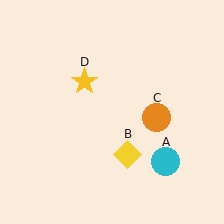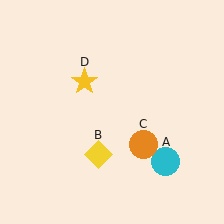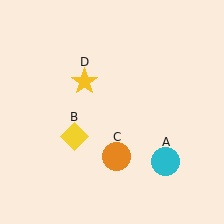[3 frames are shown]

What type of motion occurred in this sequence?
The yellow diamond (object B), orange circle (object C) rotated clockwise around the center of the scene.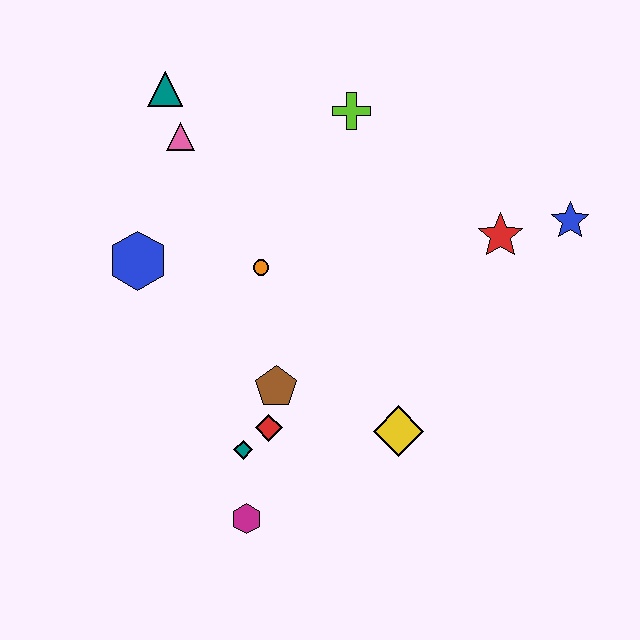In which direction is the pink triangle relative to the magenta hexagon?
The pink triangle is above the magenta hexagon.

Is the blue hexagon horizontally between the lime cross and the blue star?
No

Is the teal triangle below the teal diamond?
No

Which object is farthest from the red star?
The magenta hexagon is farthest from the red star.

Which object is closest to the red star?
The blue star is closest to the red star.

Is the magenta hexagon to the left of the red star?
Yes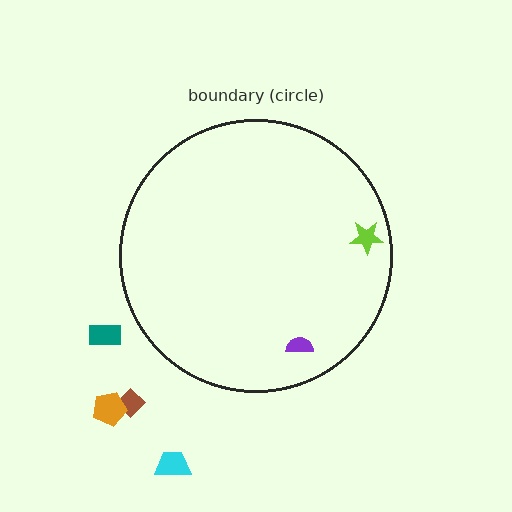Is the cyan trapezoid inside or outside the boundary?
Outside.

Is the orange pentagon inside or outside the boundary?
Outside.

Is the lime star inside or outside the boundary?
Inside.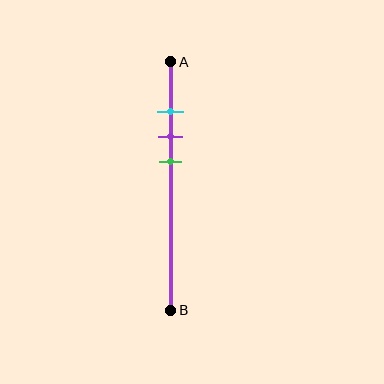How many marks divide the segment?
There are 3 marks dividing the segment.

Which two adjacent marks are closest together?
The cyan and purple marks are the closest adjacent pair.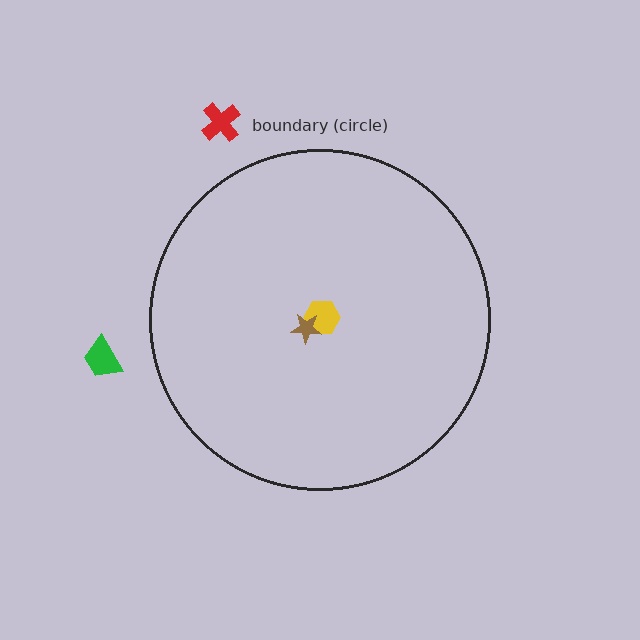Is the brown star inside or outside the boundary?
Inside.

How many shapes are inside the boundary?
2 inside, 2 outside.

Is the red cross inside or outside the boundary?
Outside.